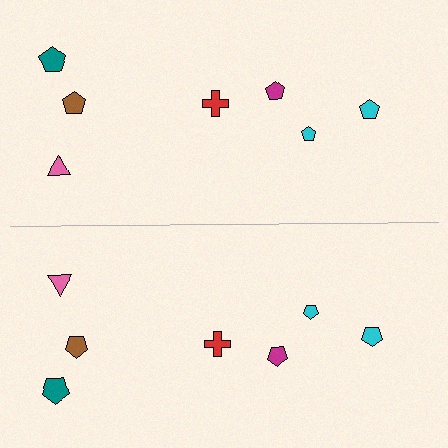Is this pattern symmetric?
Yes, this pattern has bilateral (reflection) symmetry.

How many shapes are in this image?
There are 14 shapes in this image.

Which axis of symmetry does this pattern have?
The pattern has a horizontal axis of symmetry running through the center of the image.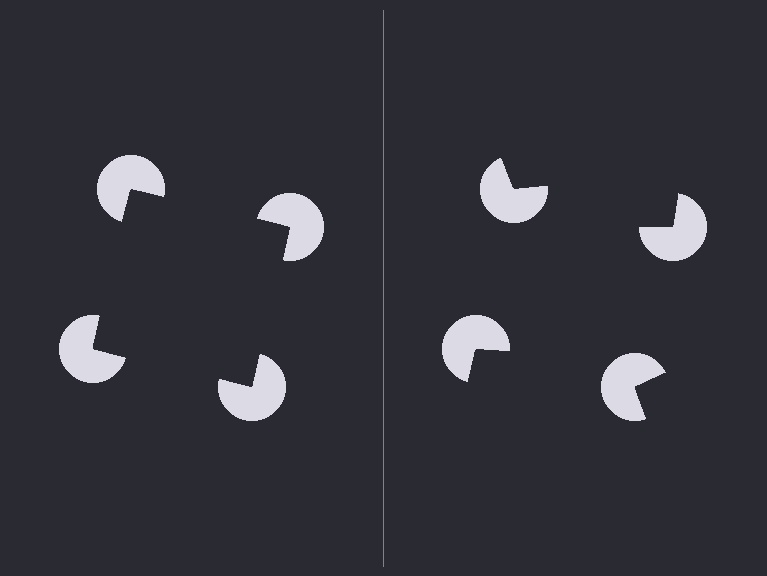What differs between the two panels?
The pac-man discs are positioned identically on both sides; only the wedge orientations differ. On the left they align to a square; on the right they are misaligned.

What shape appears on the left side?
An illusory square.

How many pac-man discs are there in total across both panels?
8 — 4 on each side.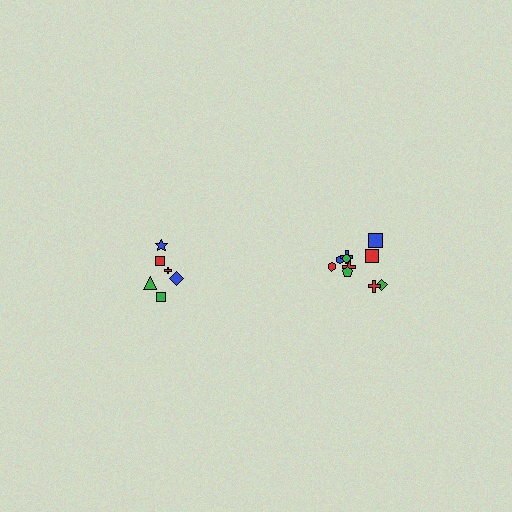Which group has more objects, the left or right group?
The right group.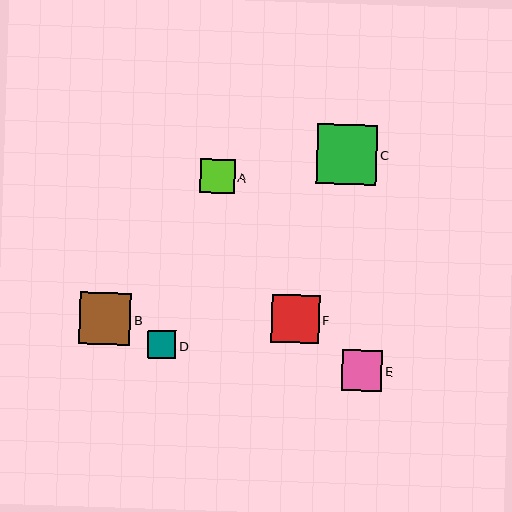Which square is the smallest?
Square D is the smallest with a size of approximately 28 pixels.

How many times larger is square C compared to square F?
Square C is approximately 1.3 times the size of square F.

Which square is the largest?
Square C is the largest with a size of approximately 60 pixels.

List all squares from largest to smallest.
From largest to smallest: C, B, F, E, A, D.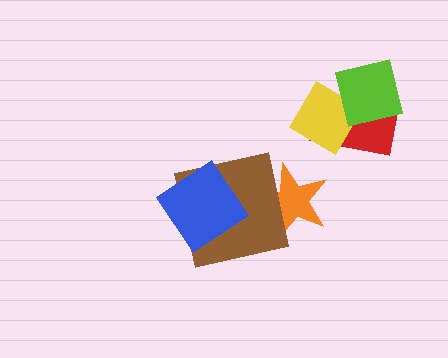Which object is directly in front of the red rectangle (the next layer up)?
The yellow diamond is directly in front of the red rectangle.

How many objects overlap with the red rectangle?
2 objects overlap with the red rectangle.